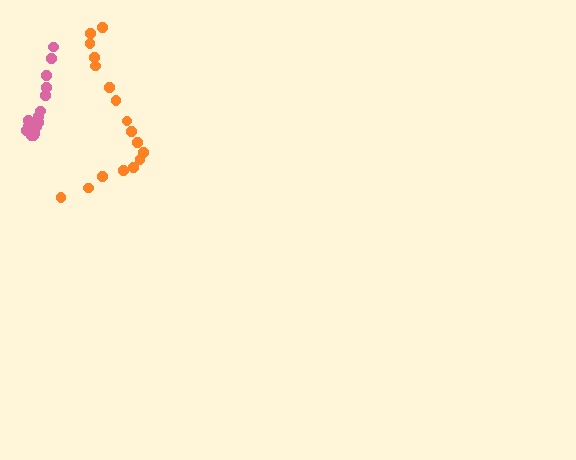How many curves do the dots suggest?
There are 2 distinct paths.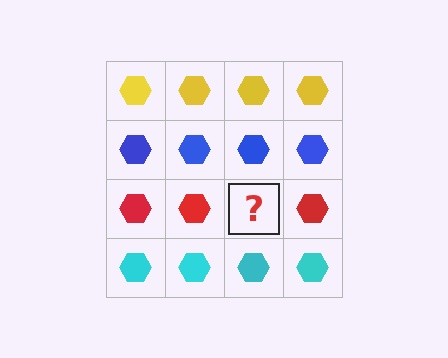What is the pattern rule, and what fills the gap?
The rule is that each row has a consistent color. The gap should be filled with a red hexagon.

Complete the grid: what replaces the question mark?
The question mark should be replaced with a red hexagon.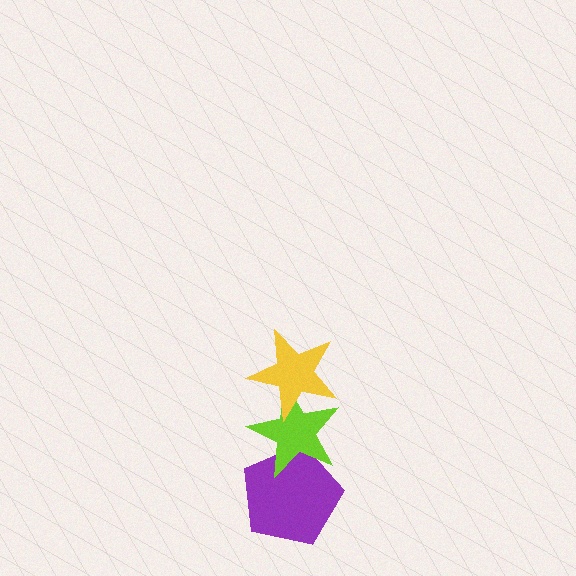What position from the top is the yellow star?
The yellow star is 1st from the top.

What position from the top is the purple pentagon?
The purple pentagon is 3rd from the top.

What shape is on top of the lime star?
The yellow star is on top of the lime star.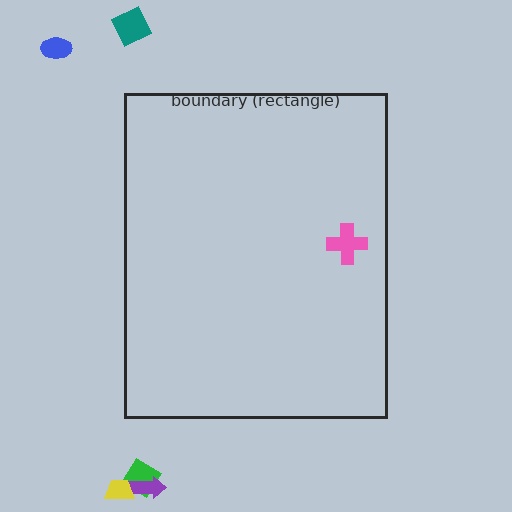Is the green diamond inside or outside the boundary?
Outside.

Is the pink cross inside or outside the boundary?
Inside.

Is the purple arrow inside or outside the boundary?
Outside.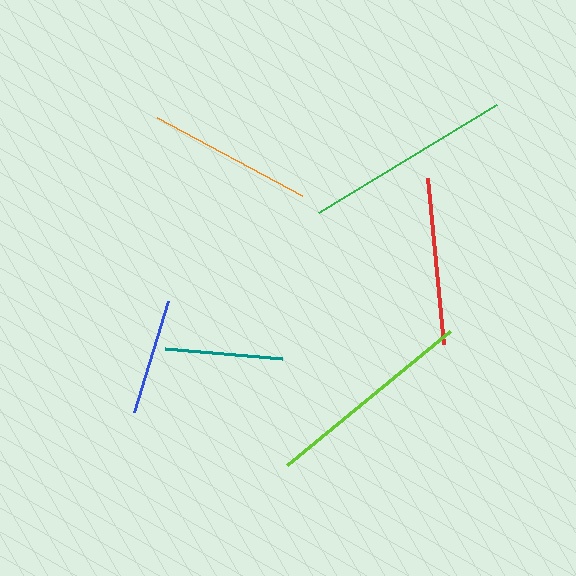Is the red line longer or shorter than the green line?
The green line is longer than the red line.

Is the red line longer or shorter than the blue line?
The red line is longer than the blue line.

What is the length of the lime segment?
The lime segment is approximately 212 pixels long.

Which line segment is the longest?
The lime line is the longest at approximately 212 pixels.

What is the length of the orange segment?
The orange segment is approximately 165 pixels long.